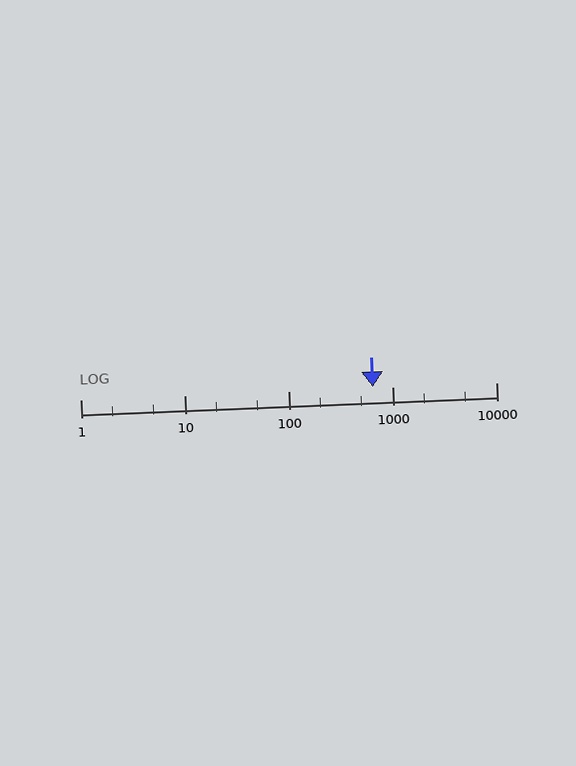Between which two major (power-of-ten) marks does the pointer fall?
The pointer is between 100 and 1000.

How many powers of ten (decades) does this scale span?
The scale spans 4 decades, from 1 to 10000.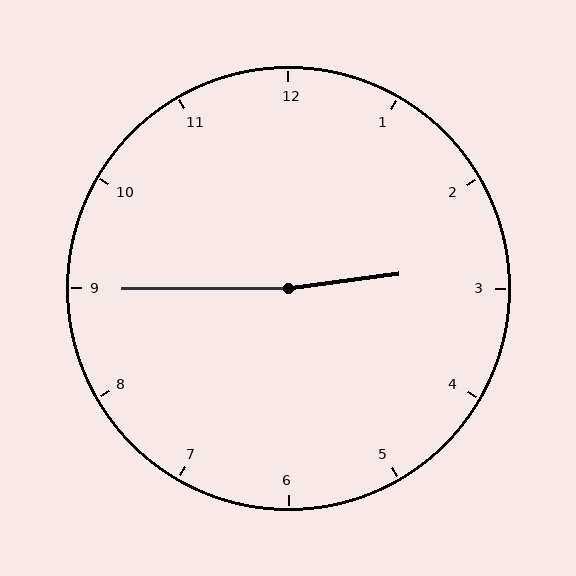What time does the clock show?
2:45.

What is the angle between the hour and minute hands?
Approximately 172 degrees.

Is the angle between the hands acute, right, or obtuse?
It is obtuse.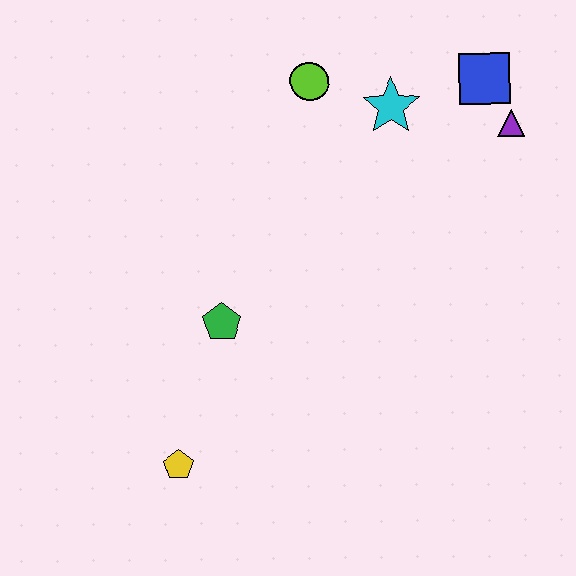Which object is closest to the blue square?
The purple triangle is closest to the blue square.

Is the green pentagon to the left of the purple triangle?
Yes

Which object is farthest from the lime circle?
The yellow pentagon is farthest from the lime circle.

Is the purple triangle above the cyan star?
No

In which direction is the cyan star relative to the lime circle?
The cyan star is to the right of the lime circle.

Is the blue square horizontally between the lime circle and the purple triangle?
Yes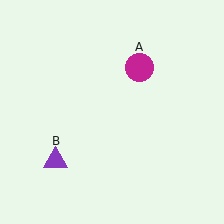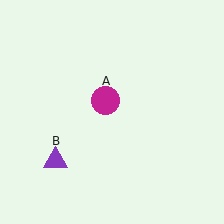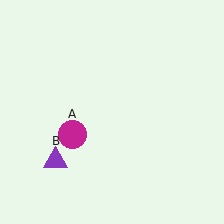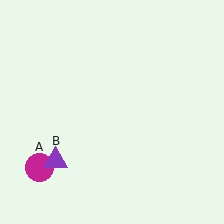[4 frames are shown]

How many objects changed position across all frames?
1 object changed position: magenta circle (object A).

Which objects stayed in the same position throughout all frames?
Purple triangle (object B) remained stationary.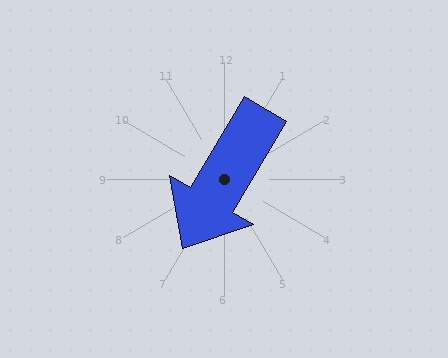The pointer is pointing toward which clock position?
Roughly 7 o'clock.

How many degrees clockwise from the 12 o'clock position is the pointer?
Approximately 211 degrees.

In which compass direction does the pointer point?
Southwest.